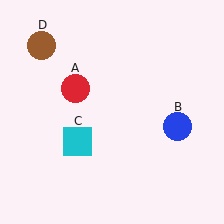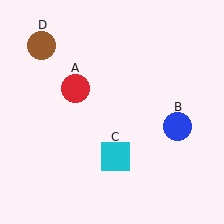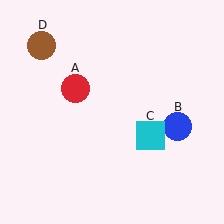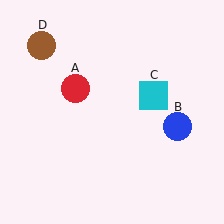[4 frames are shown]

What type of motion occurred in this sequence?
The cyan square (object C) rotated counterclockwise around the center of the scene.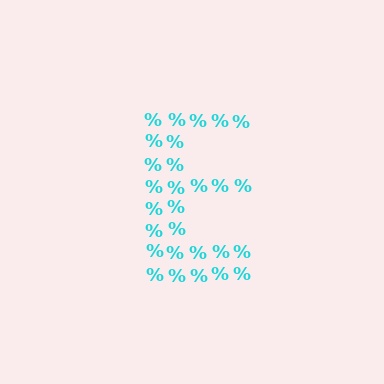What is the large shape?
The large shape is the letter E.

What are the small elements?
The small elements are percent signs.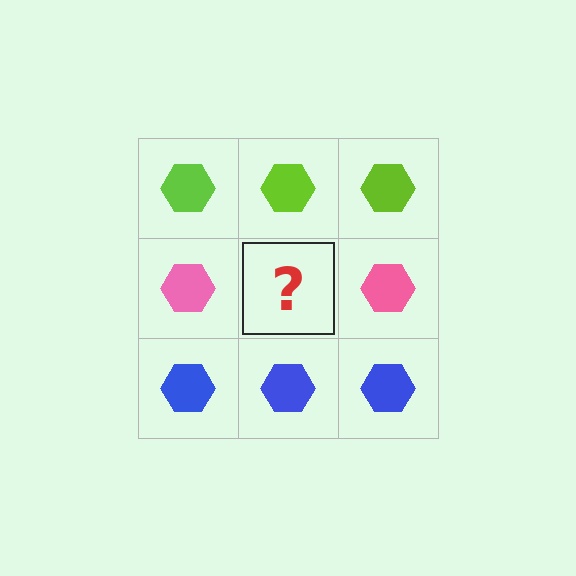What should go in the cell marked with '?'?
The missing cell should contain a pink hexagon.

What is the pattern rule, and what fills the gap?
The rule is that each row has a consistent color. The gap should be filled with a pink hexagon.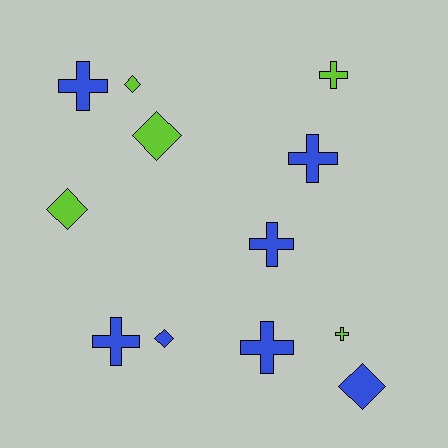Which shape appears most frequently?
Cross, with 7 objects.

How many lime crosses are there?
There are 2 lime crosses.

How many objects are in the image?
There are 12 objects.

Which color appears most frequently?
Blue, with 7 objects.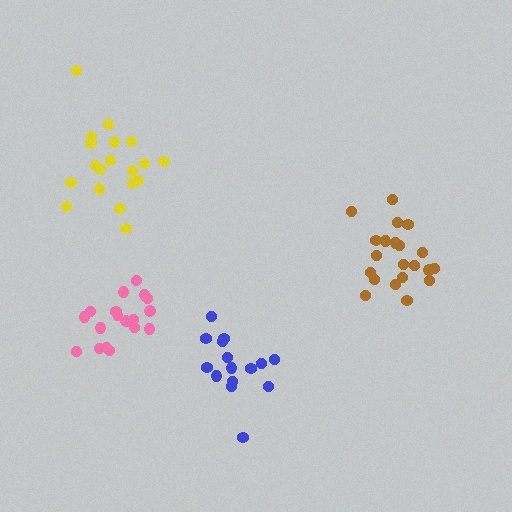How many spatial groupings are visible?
There are 4 spatial groupings.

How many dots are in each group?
Group 1: 15 dots, Group 2: 21 dots, Group 3: 19 dots, Group 4: 19 dots (74 total).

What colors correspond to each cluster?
The clusters are colored: blue, brown, pink, yellow.